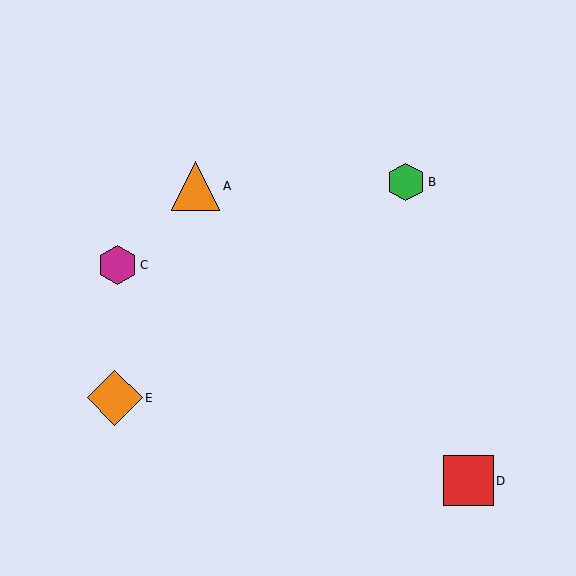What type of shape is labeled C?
Shape C is a magenta hexagon.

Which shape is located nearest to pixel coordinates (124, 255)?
The magenta hexagon (labeled C) at (118, 265) is nearest to that location.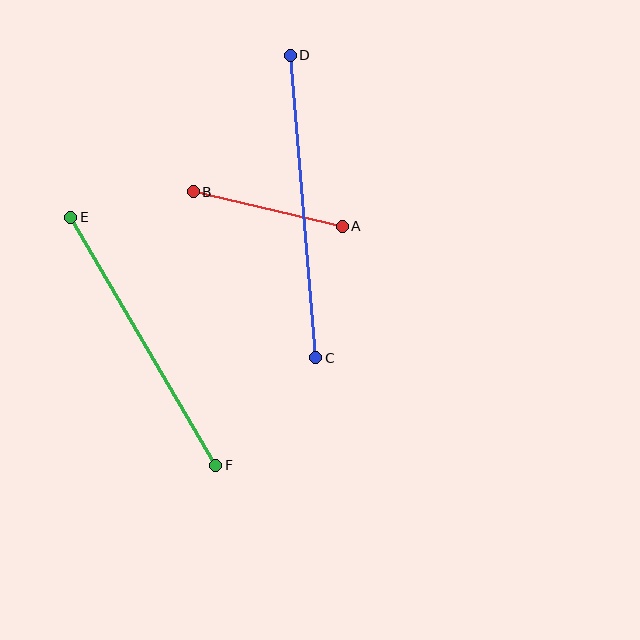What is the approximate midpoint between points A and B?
The midpoint is at approximately (268, 209) pixels.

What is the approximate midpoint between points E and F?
The midpoint is at approximately (143, 341) pixels.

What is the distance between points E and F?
The distance is approximately 287 pixels.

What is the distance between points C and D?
The distance is approximately 304 pixels.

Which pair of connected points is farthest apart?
Points C and D are farthest apart.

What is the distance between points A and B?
The distance is approximately 153 pixels.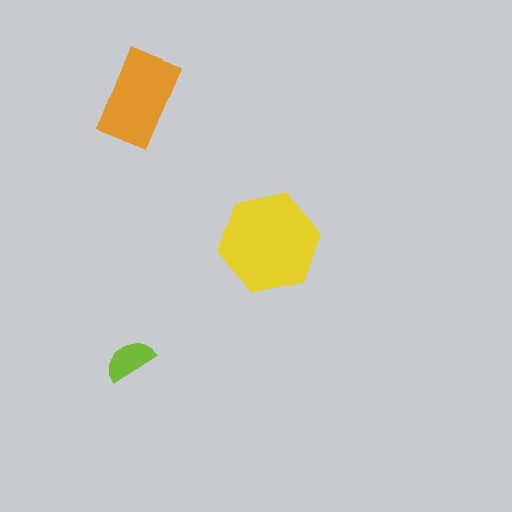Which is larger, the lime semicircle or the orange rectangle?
The orange rectangle.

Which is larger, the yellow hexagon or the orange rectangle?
The yellow hexagon.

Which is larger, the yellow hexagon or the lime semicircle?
The yellow hexagon.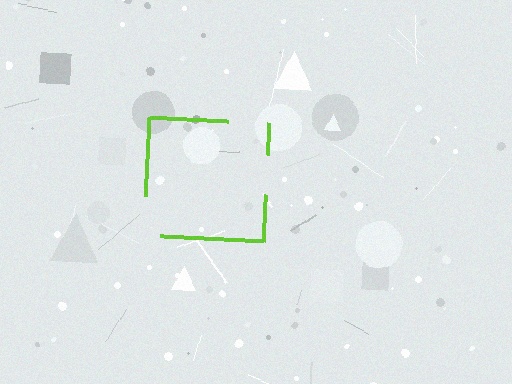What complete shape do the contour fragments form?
The contour fragments form a square.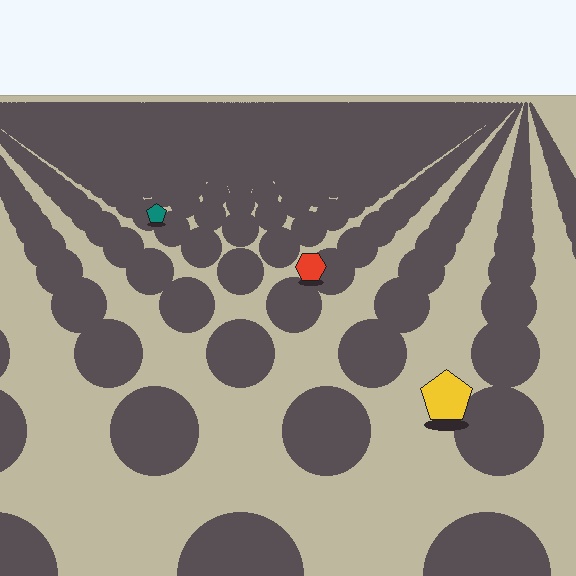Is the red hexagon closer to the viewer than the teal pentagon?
Yes. The red hexagon is closer — you can tell from the texture gradient: the ground texture is coarser near it.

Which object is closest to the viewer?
The yellow pentagon is closest. The texture marks near it are larger and more spread out.